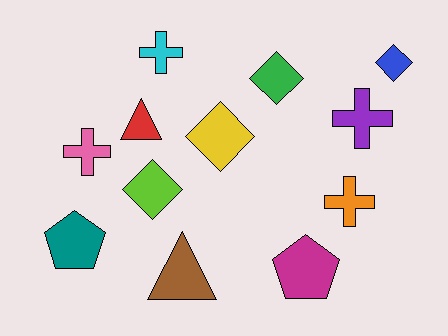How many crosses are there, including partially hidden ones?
There are 4 crosses.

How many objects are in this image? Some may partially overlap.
There are 12 objects.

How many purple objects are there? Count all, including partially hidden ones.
There is 1 purple object.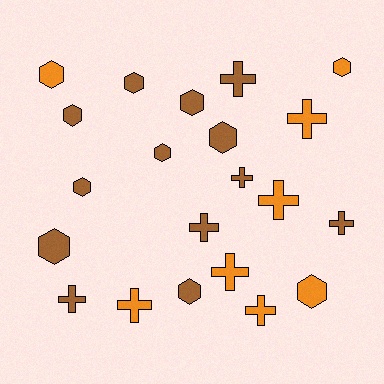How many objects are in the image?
There are 21 objects.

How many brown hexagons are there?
There are 8 brown hexagons.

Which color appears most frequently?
Brown, with 13 objects.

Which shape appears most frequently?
Hexagon, with 11 objects.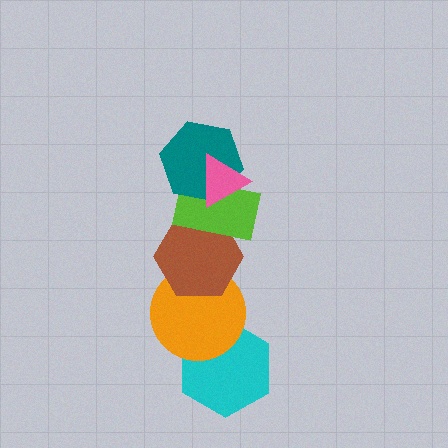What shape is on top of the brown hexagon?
The lime rectangle is on top of the brown hexagon.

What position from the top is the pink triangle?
The pink triangle is 1st from the top.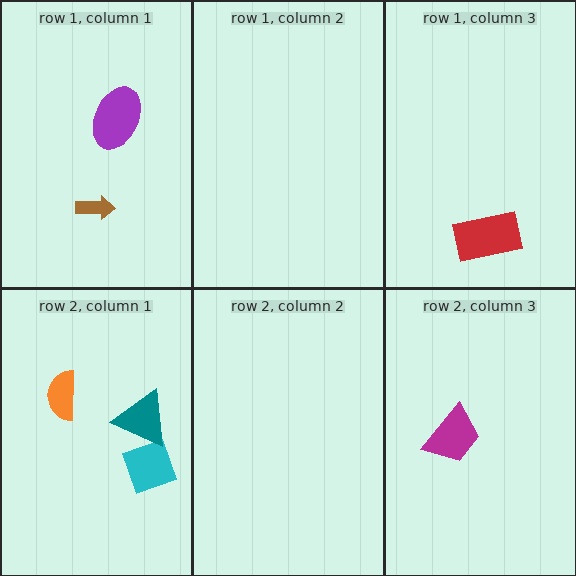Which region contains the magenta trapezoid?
The row 2, column 3 region.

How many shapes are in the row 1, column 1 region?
2.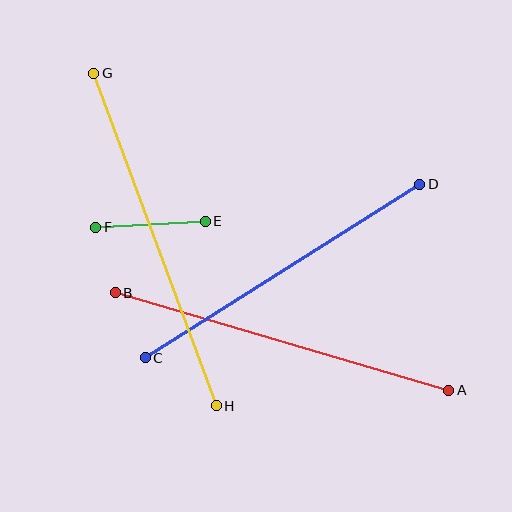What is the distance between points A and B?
The distance is approximately 347 pixels.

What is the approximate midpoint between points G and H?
The midpoint is at approximately (155, 240) pixels.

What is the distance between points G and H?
The distance is approximately 354 pixels.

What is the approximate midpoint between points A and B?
The midpoint is at approximately (282, 341) pixels.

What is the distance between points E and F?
The distance is approximately 109 pixels.